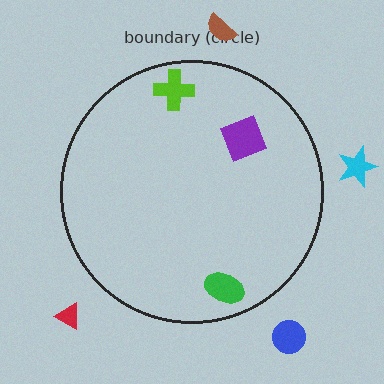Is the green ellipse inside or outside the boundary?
Inside.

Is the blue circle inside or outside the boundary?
Outside.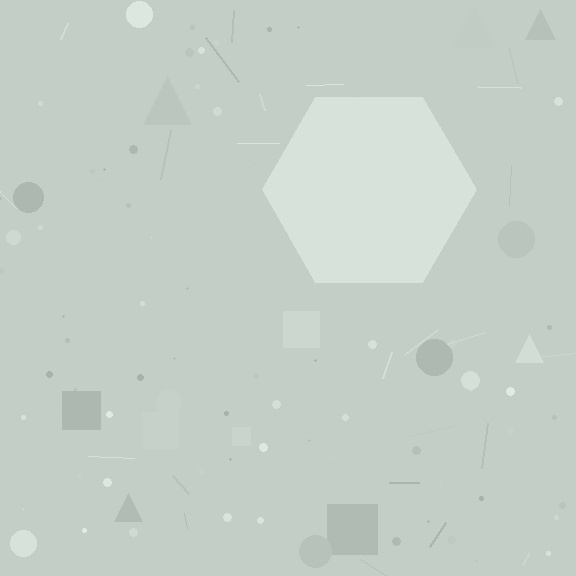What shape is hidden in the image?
A hexagon is hidden in the image.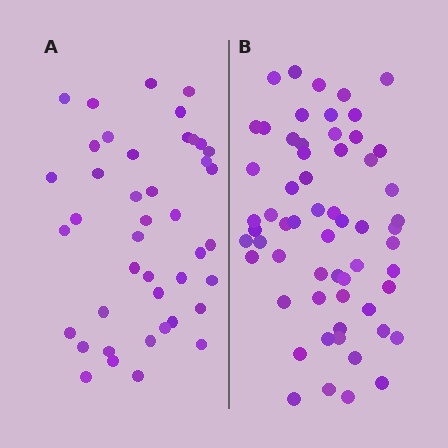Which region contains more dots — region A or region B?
Region B (the right region) has more dots.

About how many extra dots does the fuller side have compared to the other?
Region B has approximately 20 more dots than region A.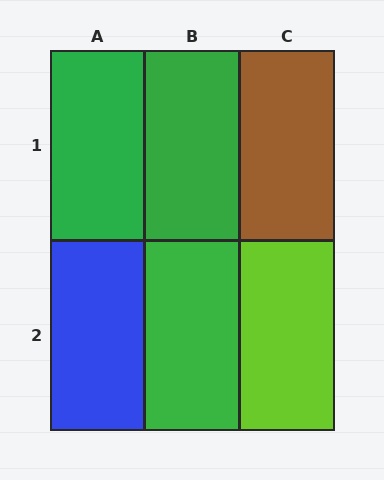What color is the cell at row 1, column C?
Brown.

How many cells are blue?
1 cell is blue.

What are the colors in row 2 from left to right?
Blue, green, lime.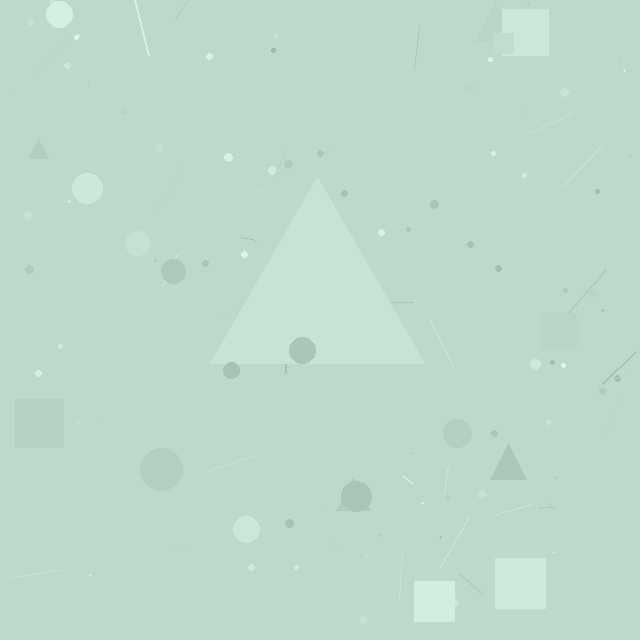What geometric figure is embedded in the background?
A triangle is embedded in the background.